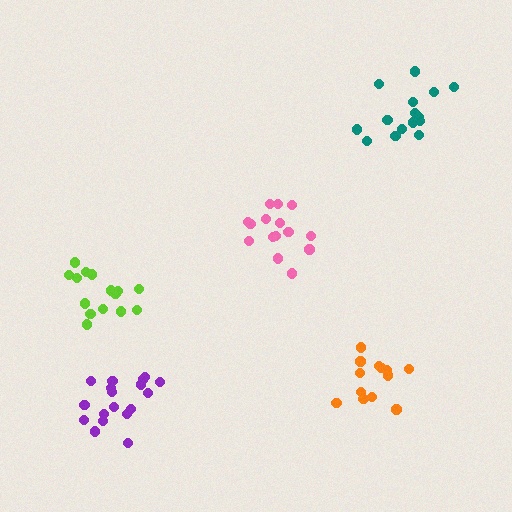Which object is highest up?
The teal cluster is topmost.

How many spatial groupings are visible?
There are 5 spatial groupings.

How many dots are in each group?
Group 1: 15 dots, Group 2: 13 dots, Group 3: 15 dots, Group 4: 18 dots, Group 5: 15 dots (76 total).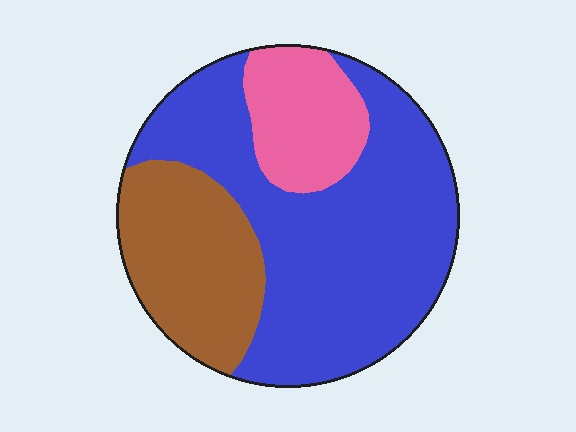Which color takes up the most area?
Blue, at roughly 60%.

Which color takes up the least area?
Pink, at roughly 15%.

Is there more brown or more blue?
Blue.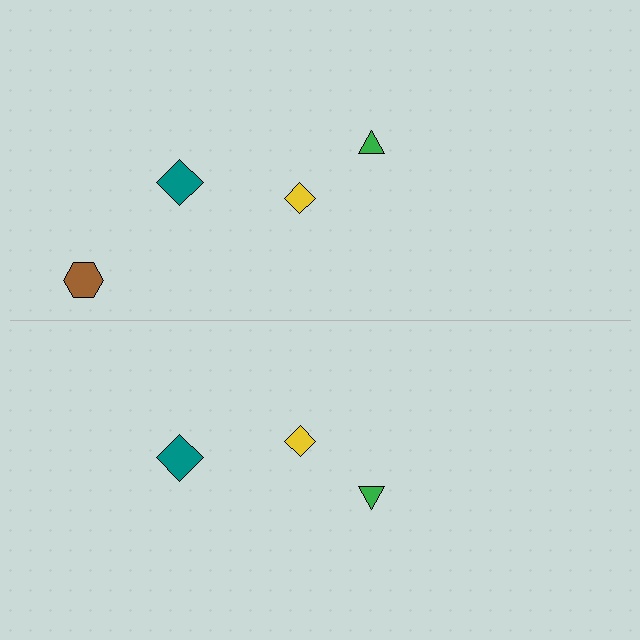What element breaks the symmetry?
A brown hexagon is missing from the bottom side.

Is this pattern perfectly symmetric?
No, the pattern is not perfectly symmetric. A brown hexagon is missing from the bottom side.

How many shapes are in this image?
There are 7 shapes in this image.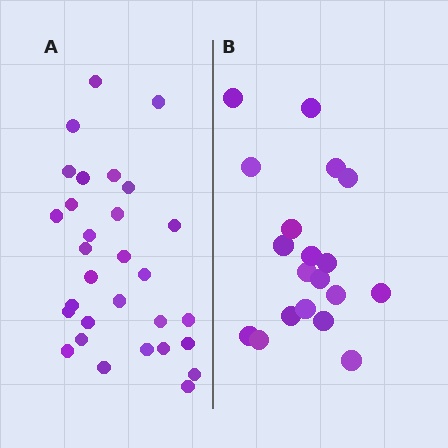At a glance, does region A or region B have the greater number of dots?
Region A (the left region) has more dots.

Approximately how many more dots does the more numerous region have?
Region A has roughly 12 or so more dots than region B.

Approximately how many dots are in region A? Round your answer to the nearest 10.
About 30 dots.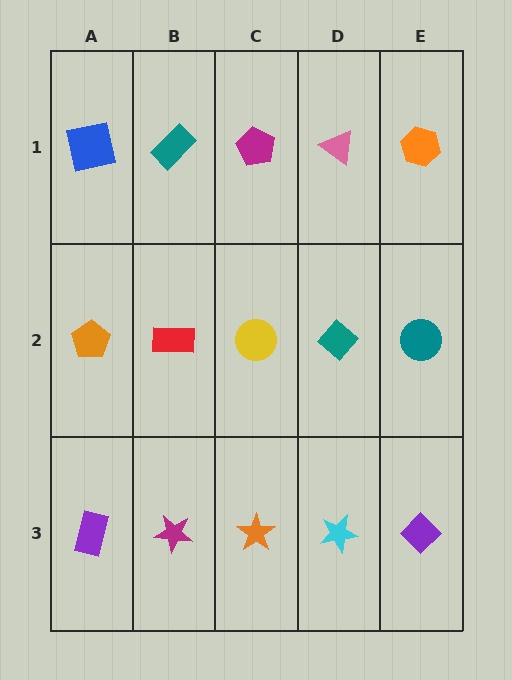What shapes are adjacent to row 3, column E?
A teal circle (row 2, column E), a cyan star (row 3, column D).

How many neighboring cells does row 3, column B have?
3.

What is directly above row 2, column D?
A pink triangle.